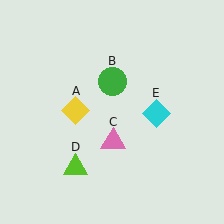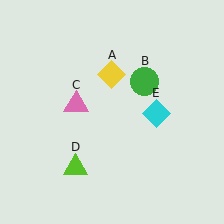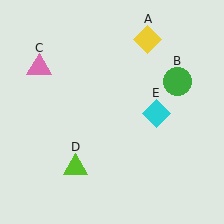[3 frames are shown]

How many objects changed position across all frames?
3 objects changed position: yellow diamond (object A), green circle (object B), pink triangle (object C).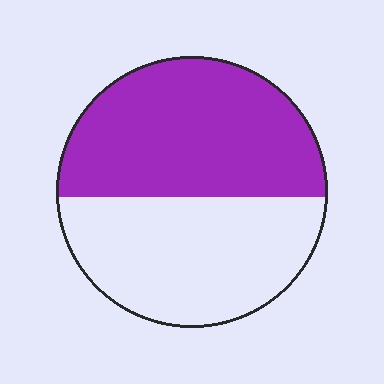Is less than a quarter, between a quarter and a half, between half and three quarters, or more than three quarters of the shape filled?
Between half and three quarters.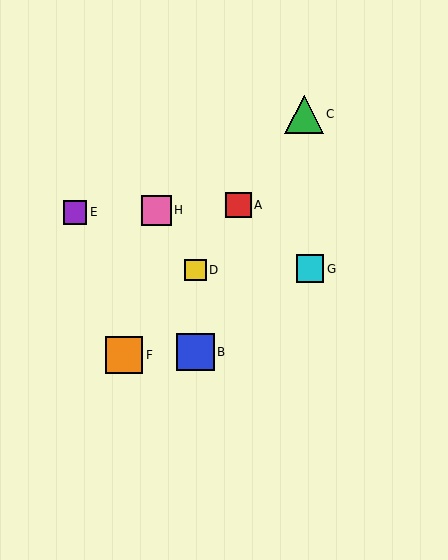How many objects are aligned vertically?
2 objects (B, D) are aligned vertically.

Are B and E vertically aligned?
No, B is at x≈195 and E is at x≈75.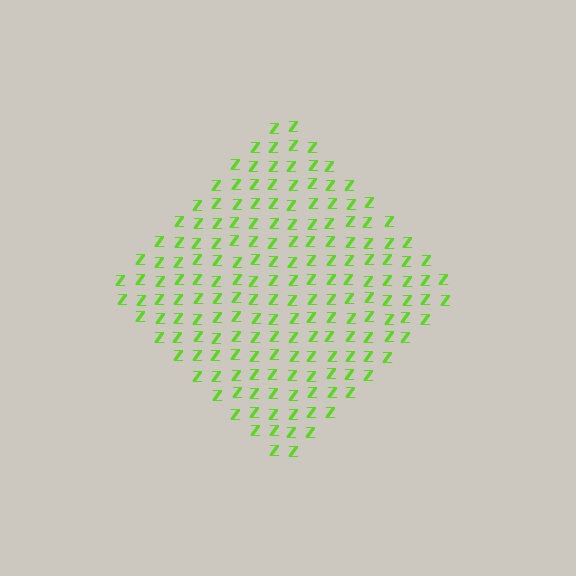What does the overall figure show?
The overall figure shows a diamond.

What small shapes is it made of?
It is made of small letter Z's.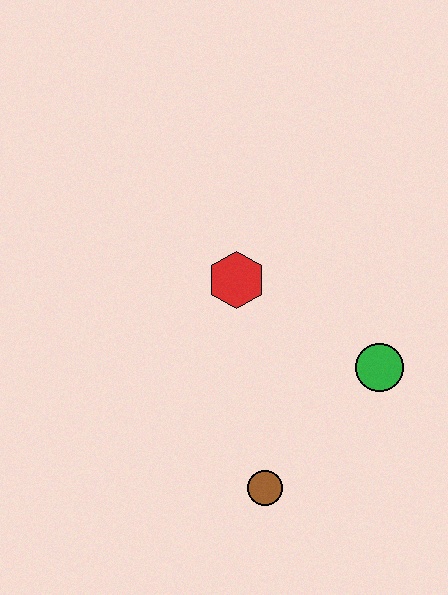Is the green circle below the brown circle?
No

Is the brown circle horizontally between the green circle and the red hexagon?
Yes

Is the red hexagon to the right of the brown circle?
No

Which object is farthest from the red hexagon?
The brown circle is farthest from the red hexagon.